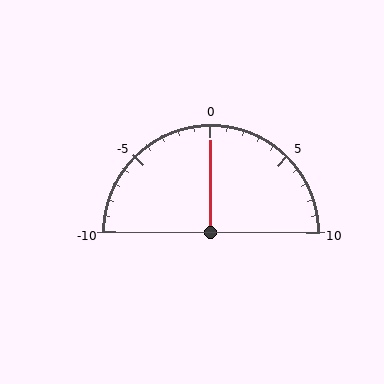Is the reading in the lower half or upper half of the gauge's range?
The reading is in the upper half of the range (-10 to 10).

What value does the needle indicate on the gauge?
The needle indicates approximately 0.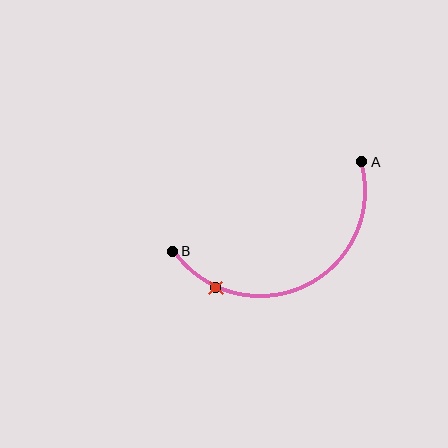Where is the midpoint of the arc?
The arc midpoint is the point on the curve farthest from the straight line joining A and B. It sits below that line.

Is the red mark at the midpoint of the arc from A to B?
No. The red mark lies on the arc but is closer to endpoint B. The arc midpoint would be at the point on the curve equidistant along the arc from both A and B.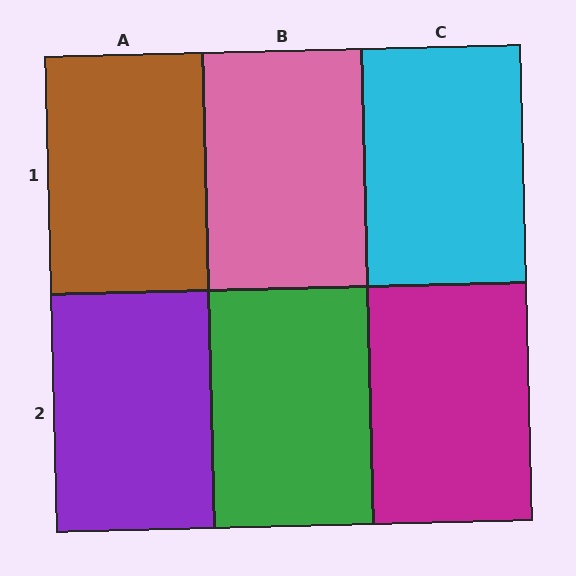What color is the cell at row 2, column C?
Magenta.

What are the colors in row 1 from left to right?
Brown, pink, cyan.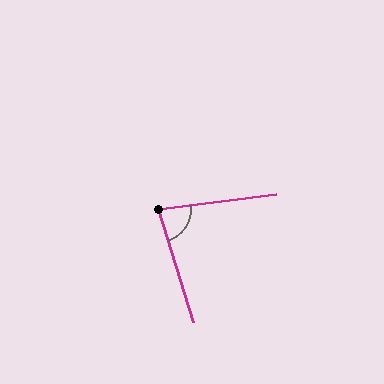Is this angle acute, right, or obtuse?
It is acute.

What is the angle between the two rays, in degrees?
Approximately 80 degrees.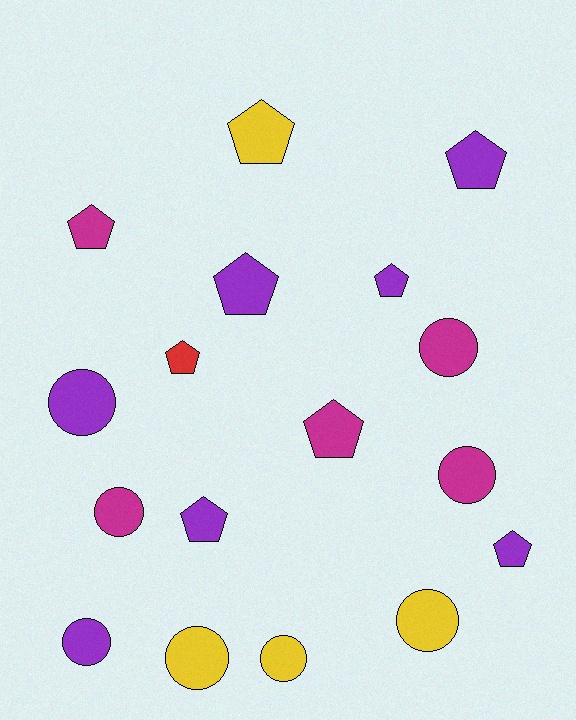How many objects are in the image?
There are 17 objects.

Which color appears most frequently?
Purple, with 7 objects.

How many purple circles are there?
There are 2 purple circles.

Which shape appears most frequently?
Pentagon, with 9 objects.